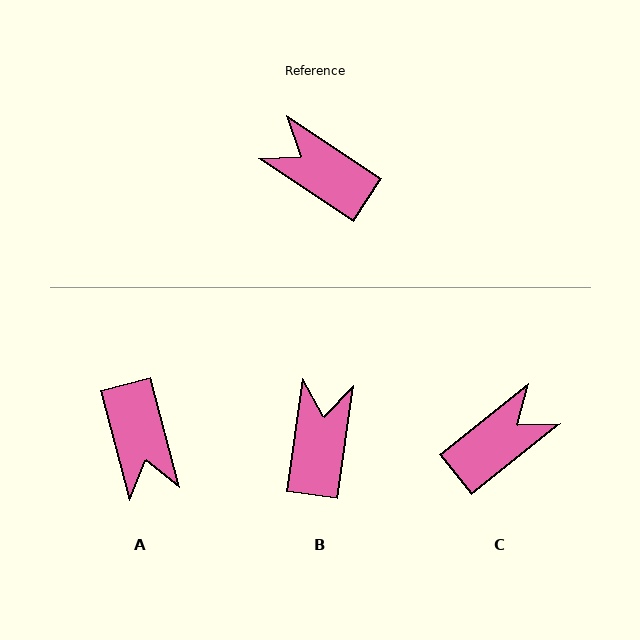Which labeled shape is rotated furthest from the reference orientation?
A, about 138 degrees away.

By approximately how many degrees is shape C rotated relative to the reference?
Approximately 108 degrees clockwise.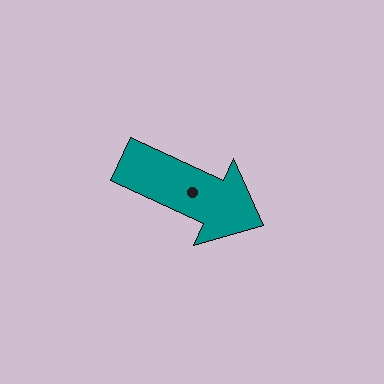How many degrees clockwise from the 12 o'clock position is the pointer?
Approximately 115 degrees.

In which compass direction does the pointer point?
Southeast.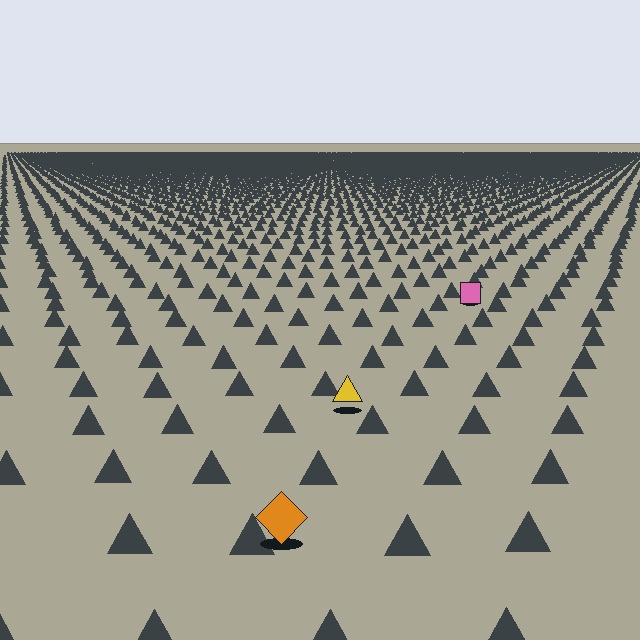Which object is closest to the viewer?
The orange diamond is closest. The texture marks near it are larger and more spread out.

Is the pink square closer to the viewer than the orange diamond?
No. The orange diamond is closer — you can tell from the texture gradient: the ground texture is coarser near it.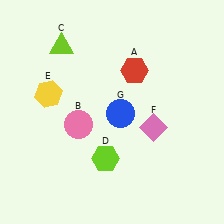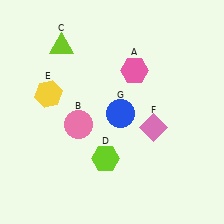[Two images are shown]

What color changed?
The hexagon (A) changed from red in Image 1 to pink in Image 2.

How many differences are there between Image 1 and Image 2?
There is 1 difference between the two images.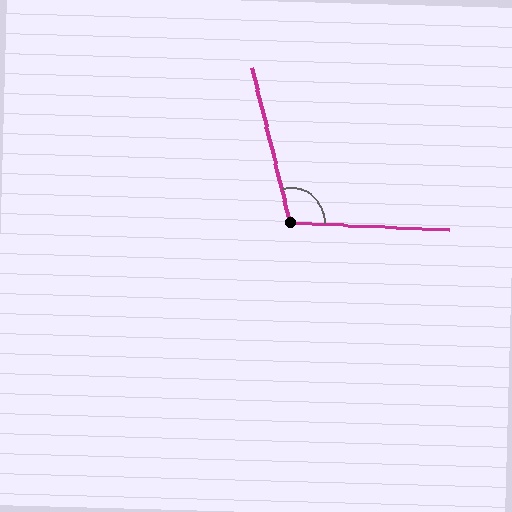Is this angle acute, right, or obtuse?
It is obtuse.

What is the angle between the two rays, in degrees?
Approximately 106 degrees.